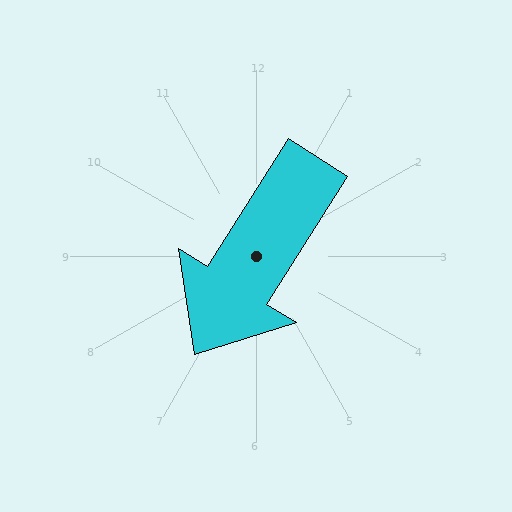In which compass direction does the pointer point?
Southwest.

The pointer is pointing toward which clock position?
Roughly 7 o'clock.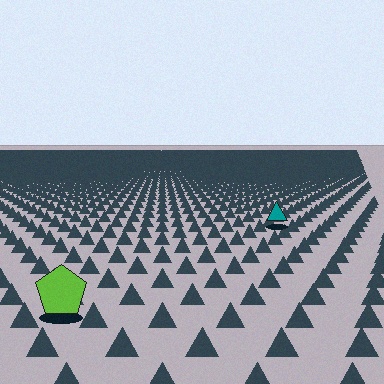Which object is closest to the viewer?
The lime pentagon is closest. The texture marks near it are larger and more spread out.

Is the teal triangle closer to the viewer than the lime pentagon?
No. The lime pentagon is closer — you can tell from the texture gradient: the ground texture is coarser near it.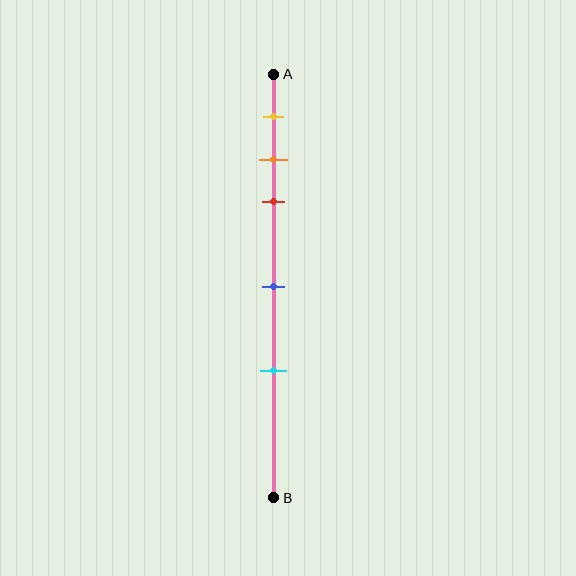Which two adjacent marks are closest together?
The orange and red marks are the closest adjacent pair.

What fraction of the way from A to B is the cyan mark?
The cyan mark is approximately 70% (0.7) of the way from A to B.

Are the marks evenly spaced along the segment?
No, the marks are not evenly spaced.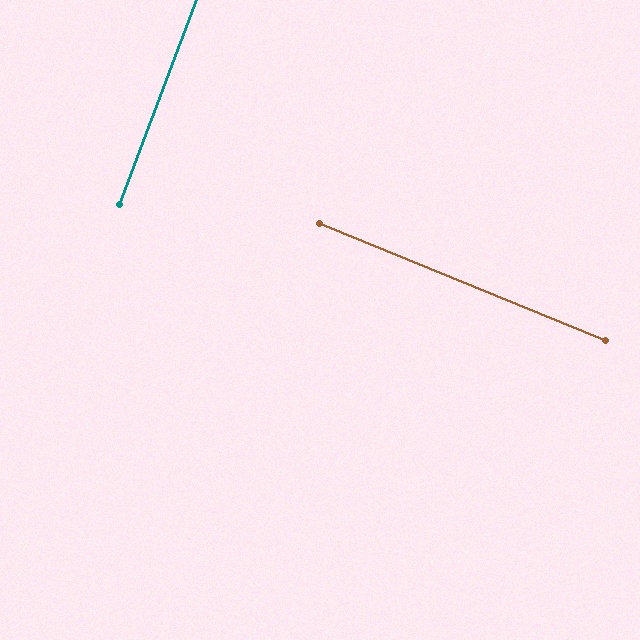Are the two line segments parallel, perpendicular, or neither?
Perpendicular — they meet at approximately 88°.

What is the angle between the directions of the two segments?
Approximately 88 degrees.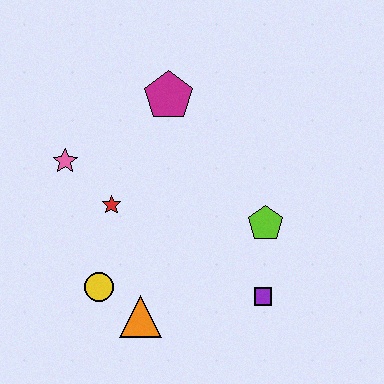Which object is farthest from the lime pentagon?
The pink star is farthest from the lime pentagon.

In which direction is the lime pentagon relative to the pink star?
The lime pentagon is to the right of the pink star.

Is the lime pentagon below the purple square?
No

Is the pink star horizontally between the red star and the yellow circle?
No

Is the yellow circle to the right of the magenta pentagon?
No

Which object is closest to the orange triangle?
The yellow circle is closest to the orange triangle.